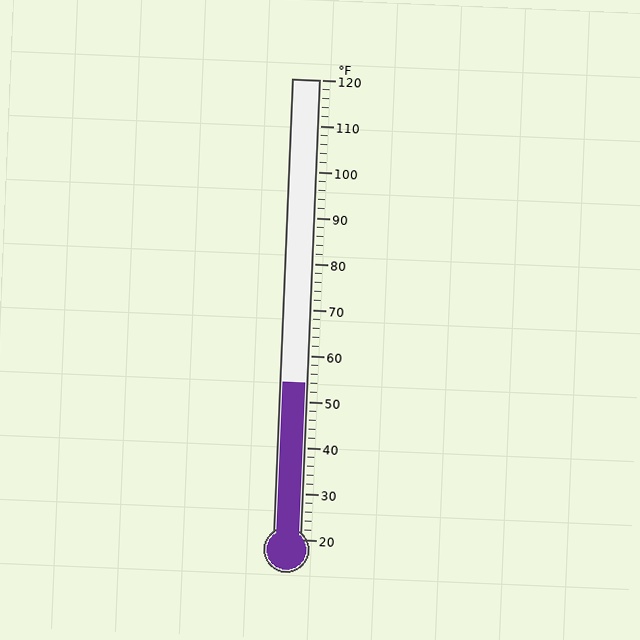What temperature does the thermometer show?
The thermometer shows approximately 54°F.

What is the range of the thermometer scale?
The thermometer scale ranges from 20°F to 120°F.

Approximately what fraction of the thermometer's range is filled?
The thermometer is filled to approximately 35% of its range.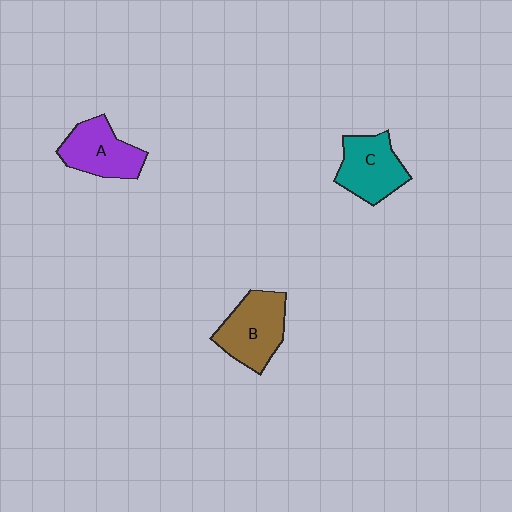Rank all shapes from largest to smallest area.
From largest to smallest: B (brown), C (teal), A (purple).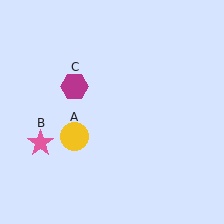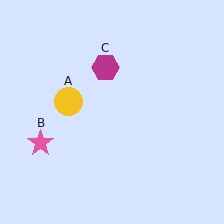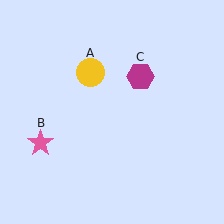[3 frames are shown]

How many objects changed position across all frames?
2 objects changed position: yellow circle (object A), magenta hexagon (object C).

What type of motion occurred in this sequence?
The yellow circle (object A), magenta hexagon (object C) rotated clockwise around the center of the scene.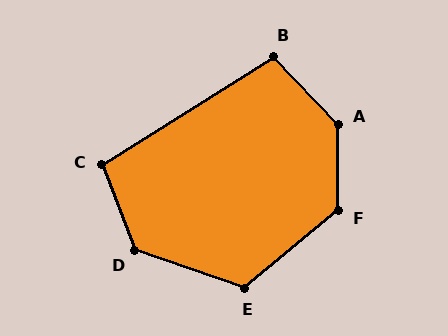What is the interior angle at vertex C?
Approximately 102 degrees (obtuse).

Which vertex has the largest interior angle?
A, at approximately 137 degrees.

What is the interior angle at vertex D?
Approximately 129 degrees (obtuse).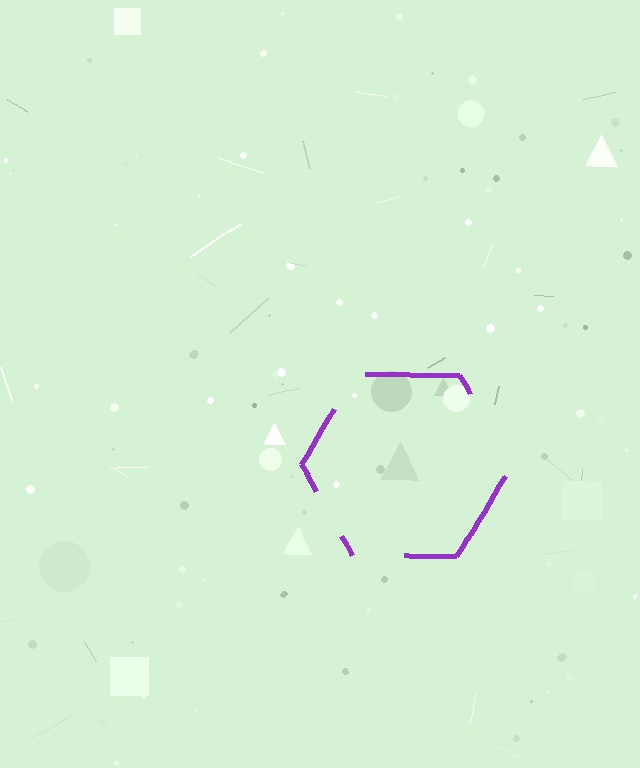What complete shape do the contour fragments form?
The contour fragments form a hexagon.